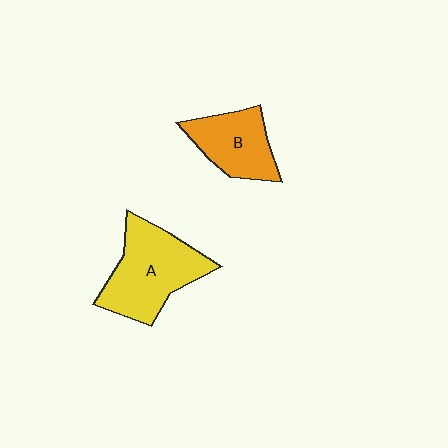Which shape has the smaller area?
Shape B (orange).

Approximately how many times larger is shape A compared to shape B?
Approximately 1.5 times.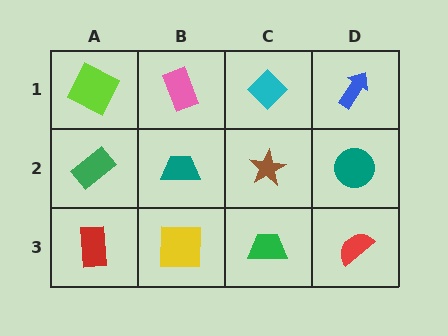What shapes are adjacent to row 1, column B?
A teal trapezoid (row 2, column B), a lime square (row 1, column A), a cyan diamond (row 1, column C).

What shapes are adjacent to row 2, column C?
A cyan diamond (row 1, column C), a green trapezoid (row 3, column C), a teal trapezoid (row 2, column B), a teal circle (row 2, column D).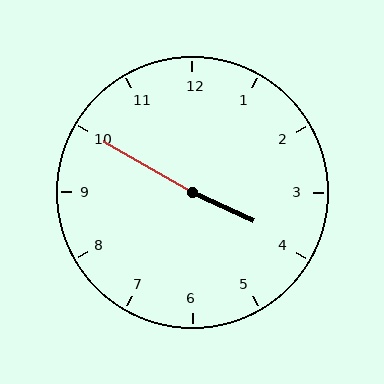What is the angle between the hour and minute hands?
Approximately 175 degrees.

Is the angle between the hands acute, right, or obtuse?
It is obtuse.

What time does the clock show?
3:50.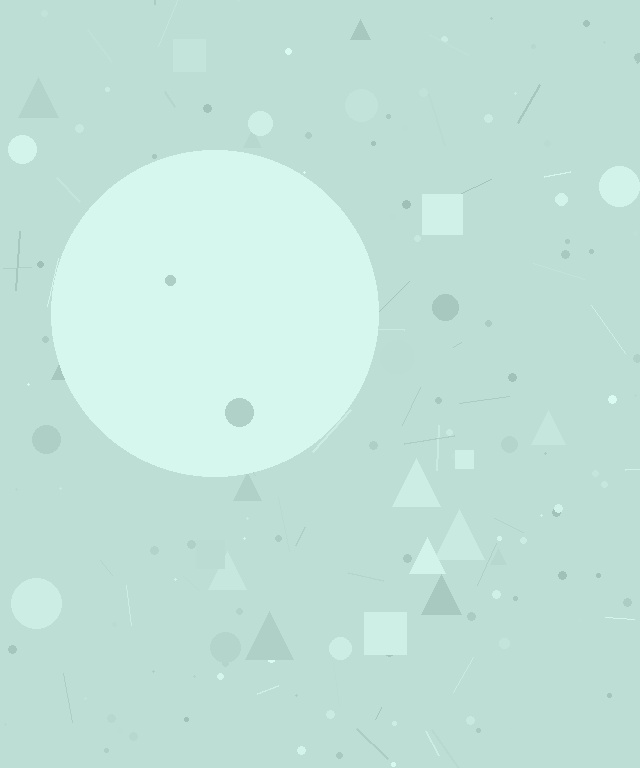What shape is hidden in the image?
A circle is hidden in the image.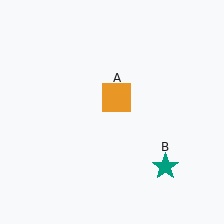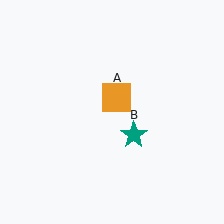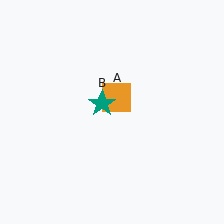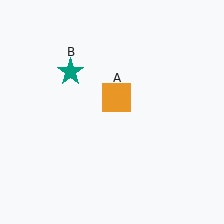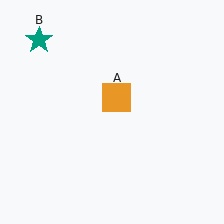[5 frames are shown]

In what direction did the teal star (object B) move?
The teal star (object B) moved up and to the left.